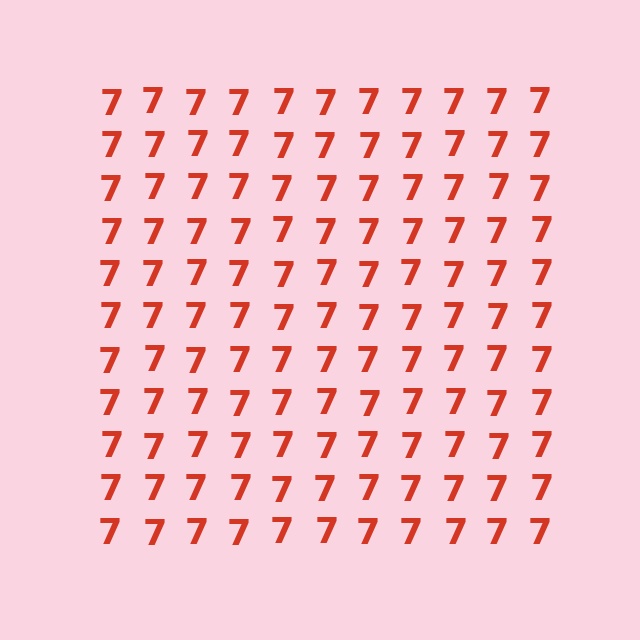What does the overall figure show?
The overall figure shows a square.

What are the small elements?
The small elements are digit 7's.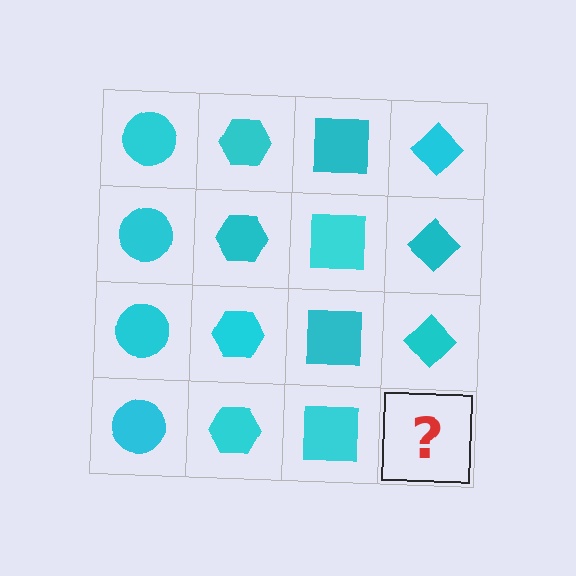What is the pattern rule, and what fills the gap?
The rule is that each column has a consistent shape. The gap should be filled with a cyan diamond.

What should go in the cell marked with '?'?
The missing cell should contain a cyan diamond.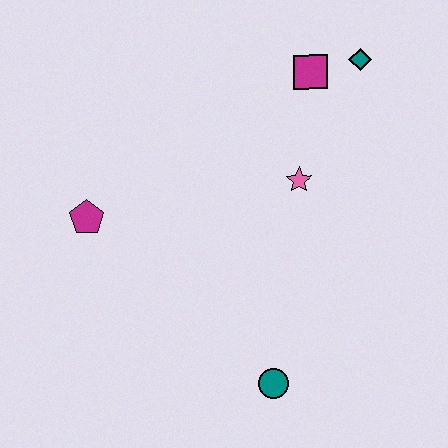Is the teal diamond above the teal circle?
Yes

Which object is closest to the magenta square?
The teal diamond is closest to the magenta square.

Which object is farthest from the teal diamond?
The teal circle is farthest from the teal diamond.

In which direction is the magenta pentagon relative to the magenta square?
The magenta pentagon is to the left of the magenta square.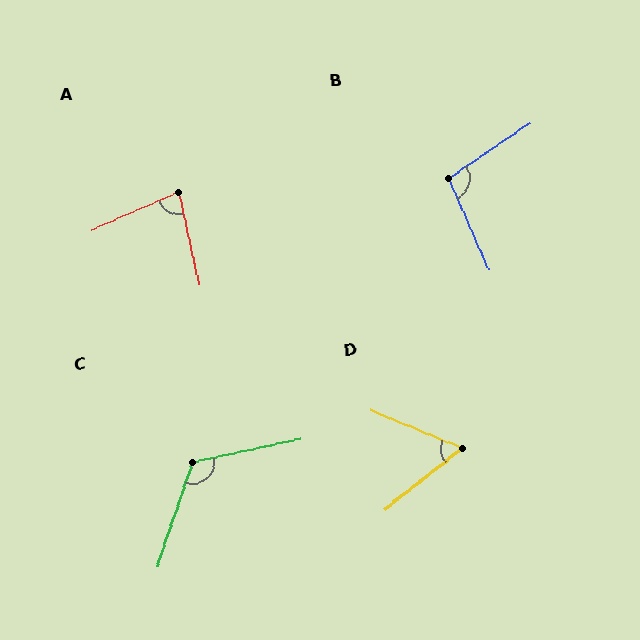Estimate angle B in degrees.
Approximately 100 degrees.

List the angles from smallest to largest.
D (61°), A (79°), B (100°), C (120°).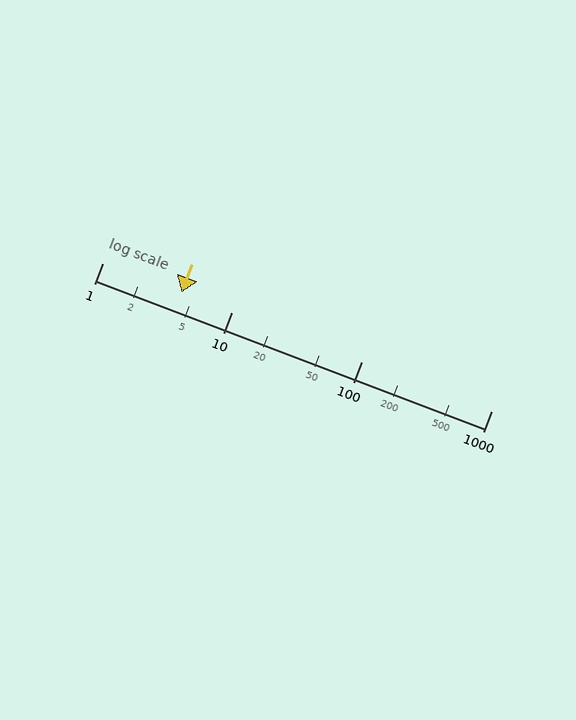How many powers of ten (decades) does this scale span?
The scale spans 3 decades, from 1 to 1000.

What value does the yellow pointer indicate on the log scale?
The pointer indicates approximately 4.1.